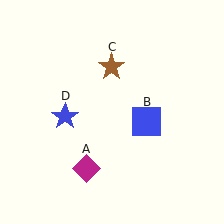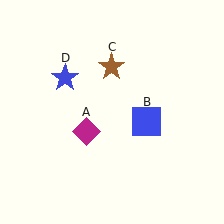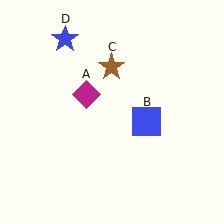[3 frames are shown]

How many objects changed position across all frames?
2 objects changed position: magenta diamond (object A), blue star (object D).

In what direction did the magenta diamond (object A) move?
The magenta diamond (object A) moved up.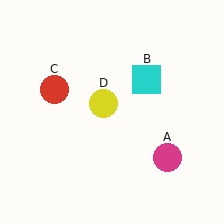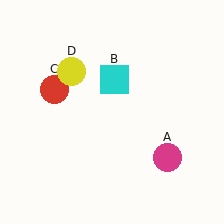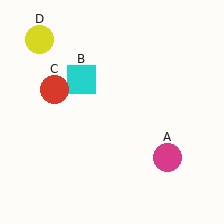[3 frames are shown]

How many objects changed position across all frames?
2 objects changed position: cyan square (object B), yellow circle (object D).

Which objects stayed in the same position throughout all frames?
Magenta circle (object A) and red circle (object C) remained stationary.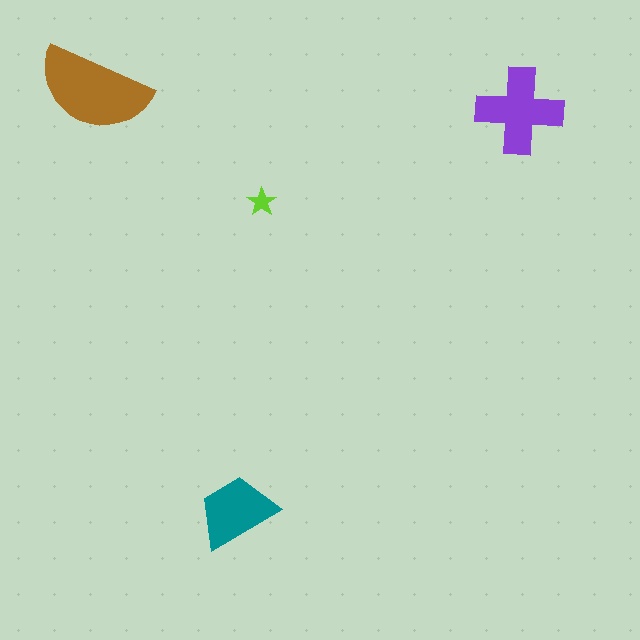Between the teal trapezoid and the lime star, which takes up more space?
The teal trapezoid.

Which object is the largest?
The brown semicircle.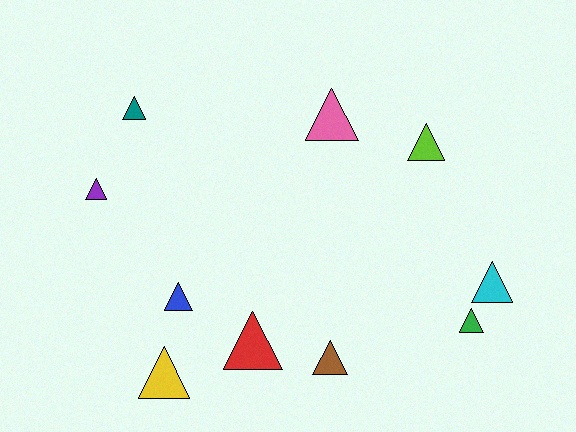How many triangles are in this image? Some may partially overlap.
There are 10 triangles.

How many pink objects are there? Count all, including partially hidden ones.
There is 1 pink object.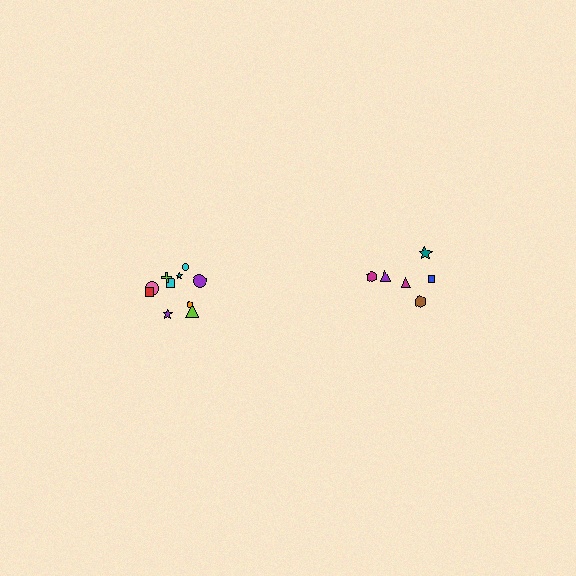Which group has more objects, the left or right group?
The left group.